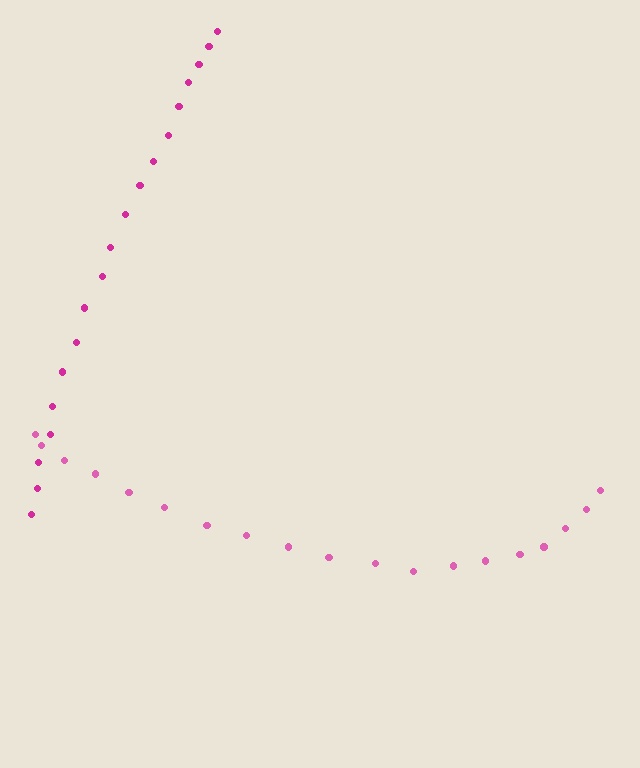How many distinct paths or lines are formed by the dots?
There are 2 distinct paths.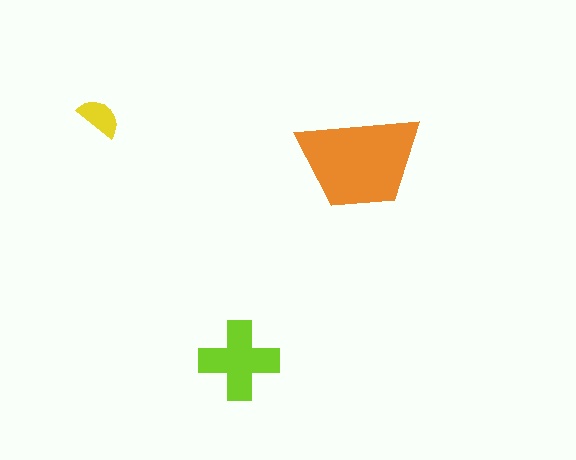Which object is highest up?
The yellow semicircle is topmost.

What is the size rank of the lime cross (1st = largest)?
2nd.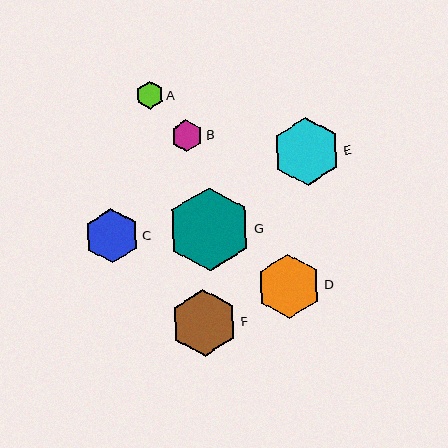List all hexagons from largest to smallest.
From largest to smallest: G, E, F, D, C, B, A.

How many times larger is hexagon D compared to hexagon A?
Hexagon D is approximately 2.4 times the size of hexagon A.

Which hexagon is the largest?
Hexagon G is the largest with a size of approximately 84 pixels.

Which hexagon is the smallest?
Hexagon A is the smallest with a size of approximately 27 pixels.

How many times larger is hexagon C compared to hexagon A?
Hexagon C is approximately 2.0 times the size of hexagon A.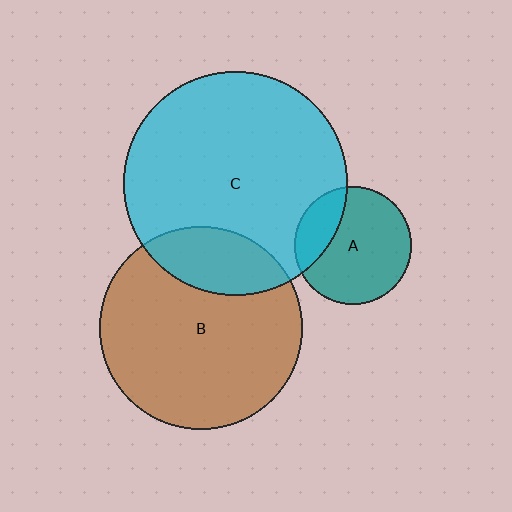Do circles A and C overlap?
Yes.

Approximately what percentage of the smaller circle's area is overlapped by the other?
Approximately 25%.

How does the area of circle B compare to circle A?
Approximately 3.0 times.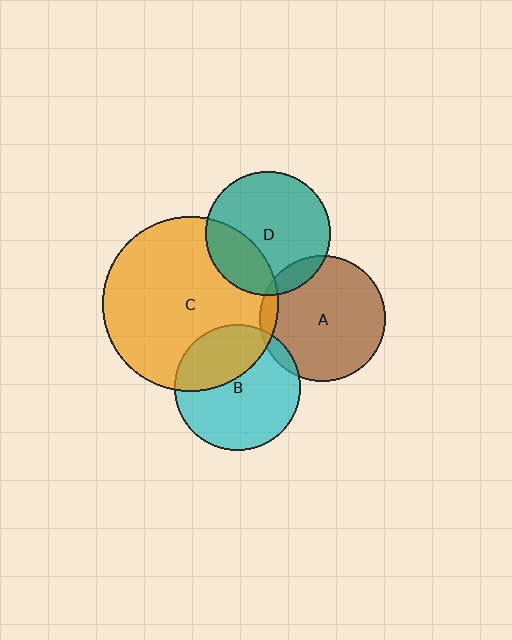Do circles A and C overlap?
Yes.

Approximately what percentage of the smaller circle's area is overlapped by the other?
Approximately 5%.